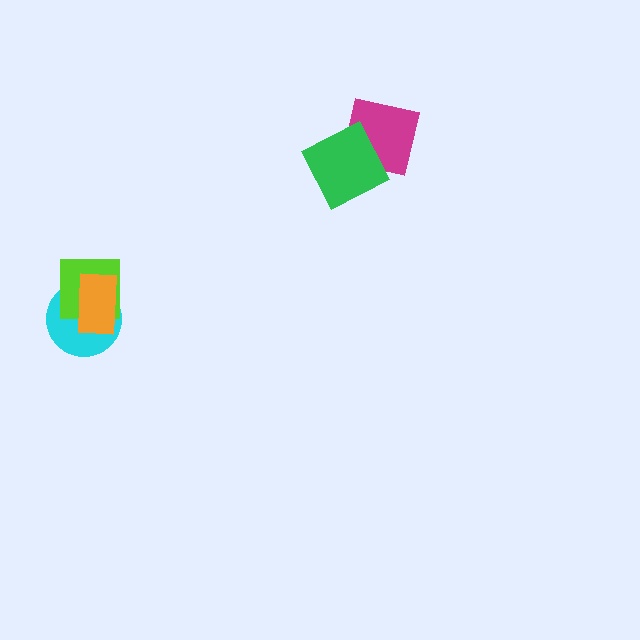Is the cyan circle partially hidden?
Yes, it is partially covered by another shape.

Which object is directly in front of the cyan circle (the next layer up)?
The lime square is directly in front of the cyan circle.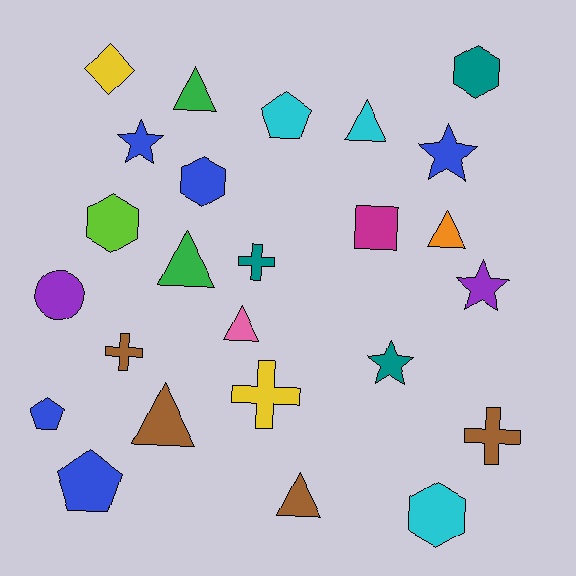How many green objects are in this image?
There are 2 green objects.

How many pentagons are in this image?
There are 3 pentagons.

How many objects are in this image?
There are 25 objects.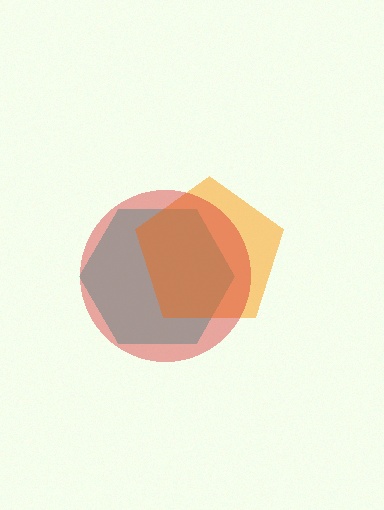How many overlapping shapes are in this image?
There are 3 overlapping shapes in the image.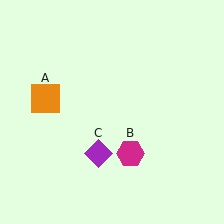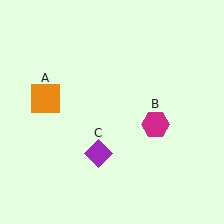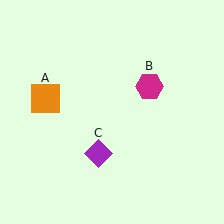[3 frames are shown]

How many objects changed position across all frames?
1 object changed position: magenta hexagon (object B).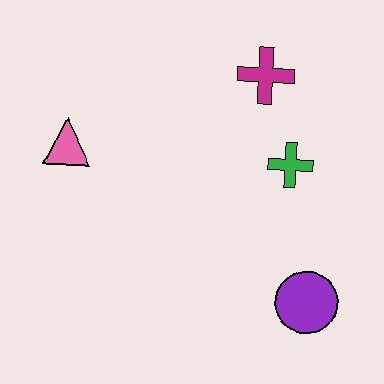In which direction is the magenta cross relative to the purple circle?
The magenta cross is above the purple circle.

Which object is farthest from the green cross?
The pink triangle is farthest from the green cross.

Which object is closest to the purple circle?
The green cross is closest to the purple circle.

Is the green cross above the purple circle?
Yes